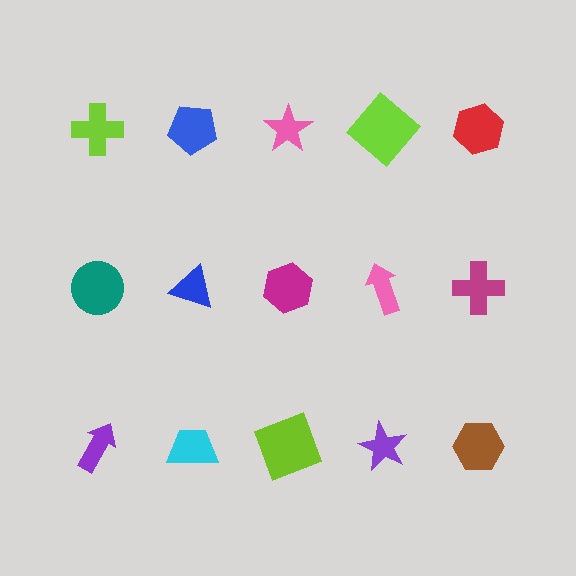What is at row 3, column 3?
A lime square.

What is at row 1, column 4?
A lime diamond.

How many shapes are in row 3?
5 shapes.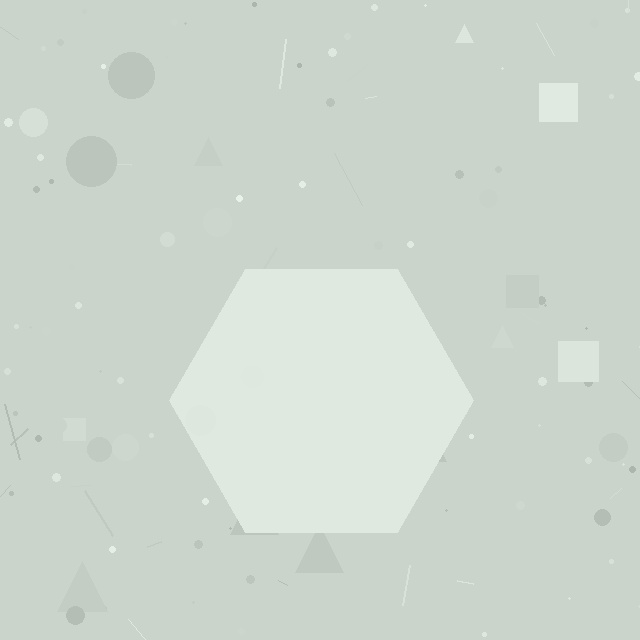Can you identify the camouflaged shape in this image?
The camouflaged shape is a hexagon.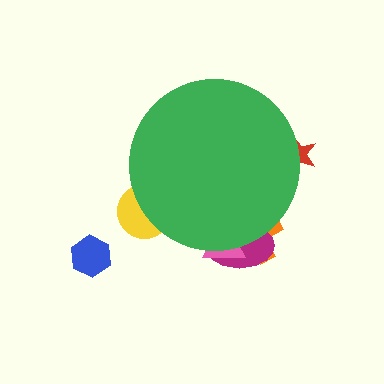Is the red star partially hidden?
Yes, the red star is partially hidden behind the green circle.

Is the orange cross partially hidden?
Yes, the orange cross is partially hidden behind the green circle.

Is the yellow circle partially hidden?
Yes, the yellow circle is partially hidden behind the green circle.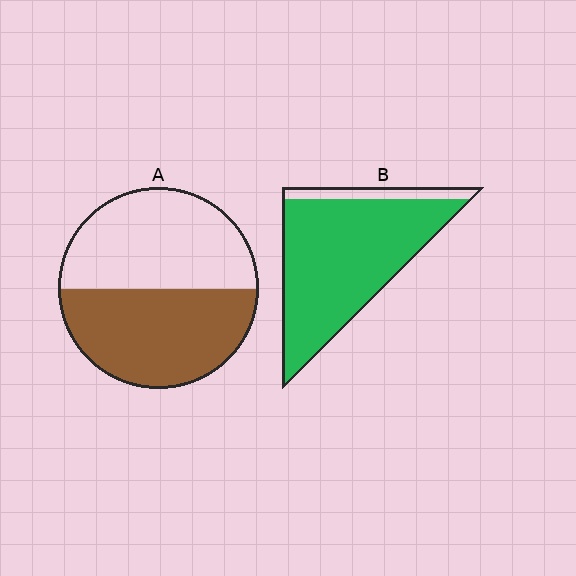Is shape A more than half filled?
Roughly half.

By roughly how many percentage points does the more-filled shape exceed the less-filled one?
By roughly 40 percentage points (B over A).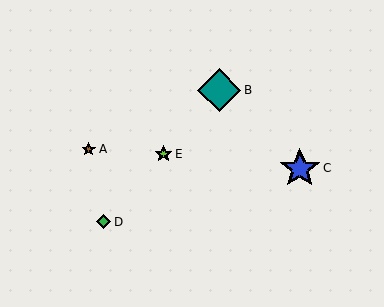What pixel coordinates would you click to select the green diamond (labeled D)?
Click at (104, 222) to select the green diamond D.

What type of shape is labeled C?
Shape C is a blue star.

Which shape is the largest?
The teal diamond (labeled B) is the largest.